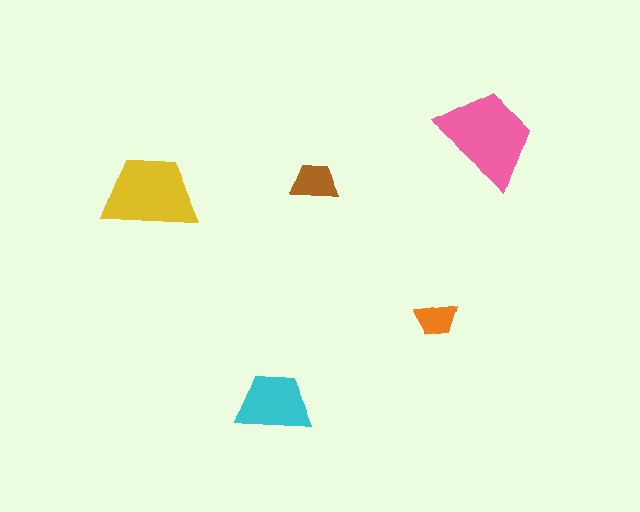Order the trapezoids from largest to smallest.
the pink one, the yellow one, the cyan one, the brown one, the orange one.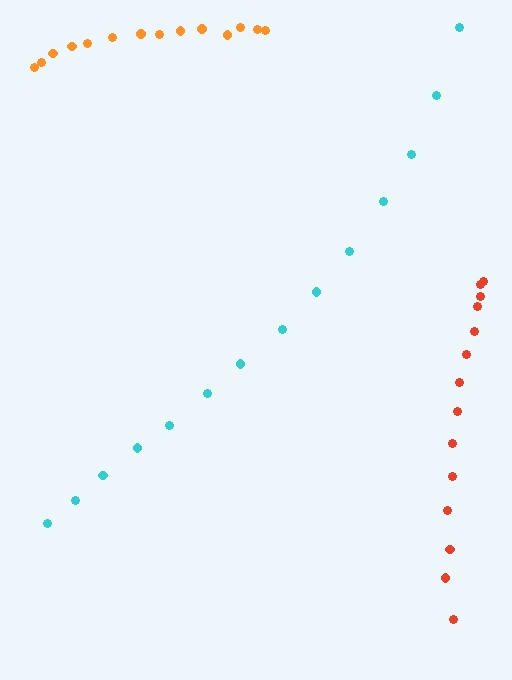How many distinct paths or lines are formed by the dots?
There are 3 distinct paths.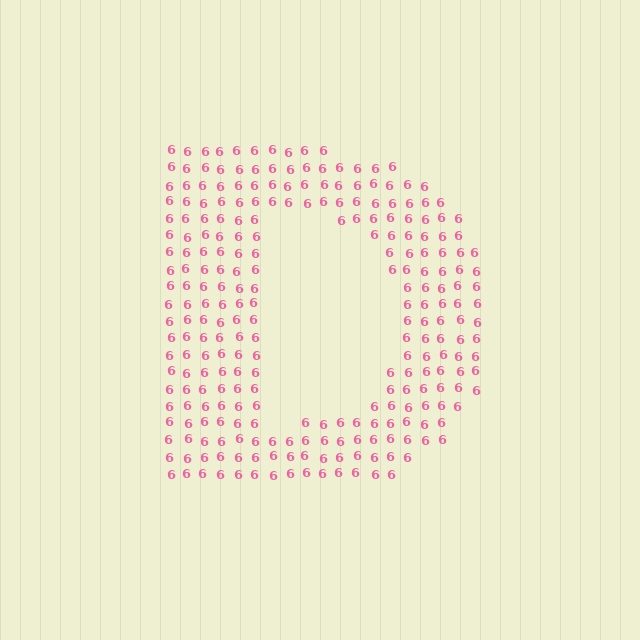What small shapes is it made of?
It is made of small digit 6's.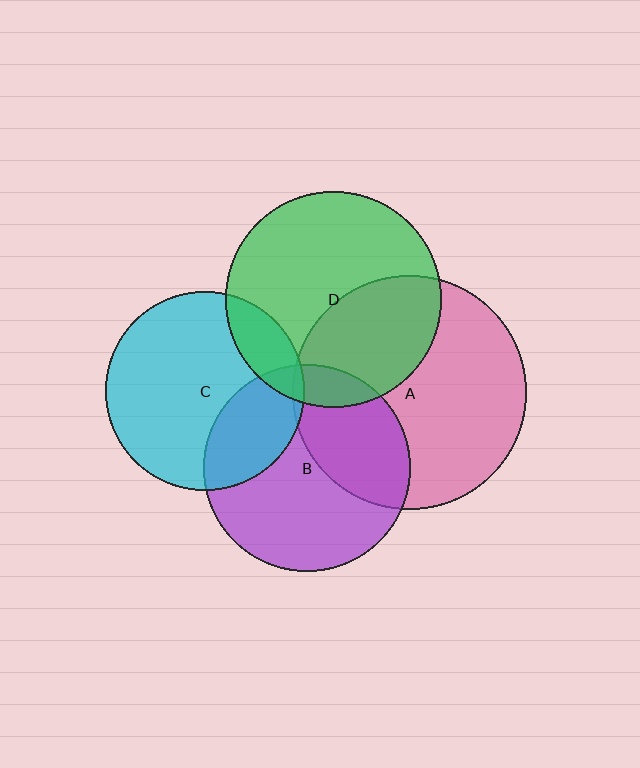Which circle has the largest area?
Circle A (pink).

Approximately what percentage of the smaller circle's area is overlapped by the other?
Approximately 40%.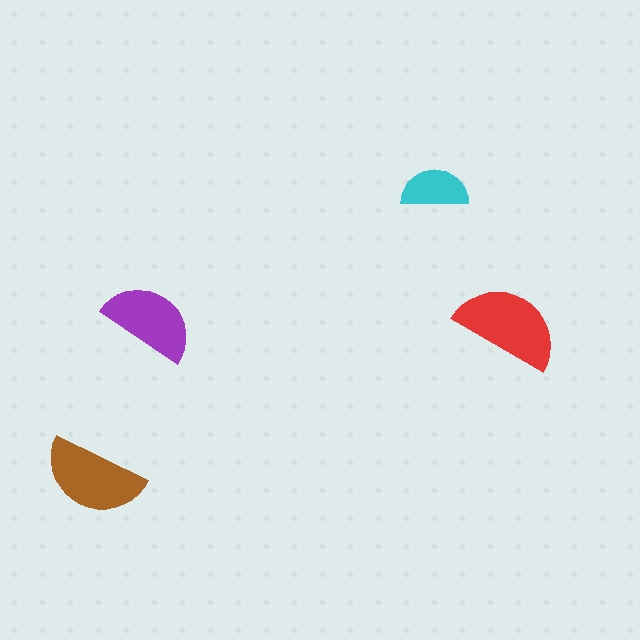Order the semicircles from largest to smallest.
the red one, the brown one, the purple one, the cyan one.